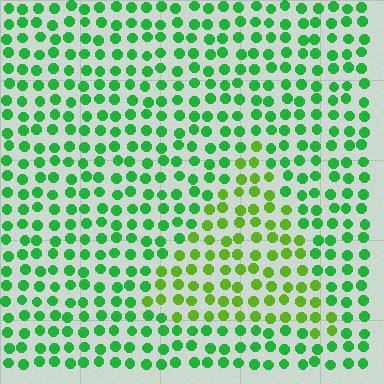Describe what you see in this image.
The image is filled with small green elements in a uniform arrangement. A triangle-shaped region is visible where the elements are tinted to a slightly different hue, forming a subtle color boundary.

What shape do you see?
I see a triangle.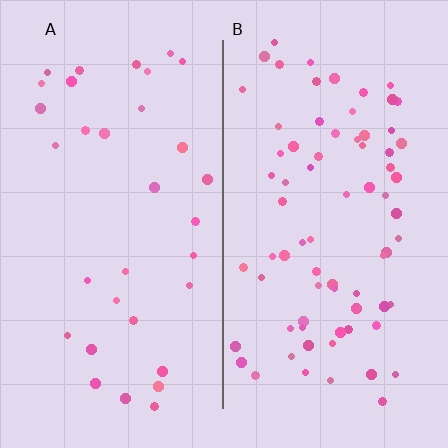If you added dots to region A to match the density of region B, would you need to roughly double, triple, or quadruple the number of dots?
Approximately double.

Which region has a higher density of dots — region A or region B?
B (the right).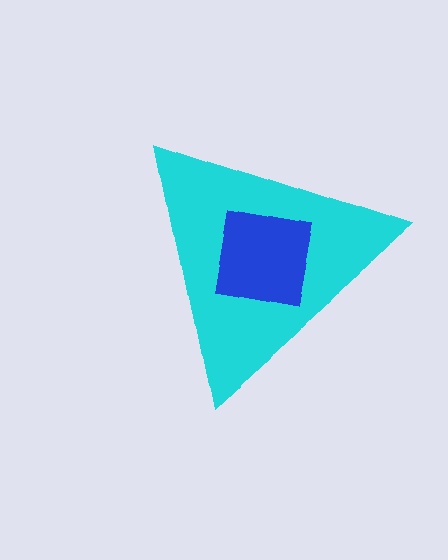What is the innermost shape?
The blue square.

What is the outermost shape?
The cyan triangle.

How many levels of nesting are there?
2.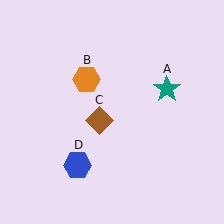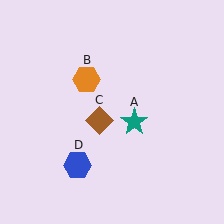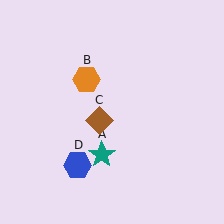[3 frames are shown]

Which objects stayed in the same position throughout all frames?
Orange hexagon (object B) and brown diamond (object C) and blue hexagon (object D) remained stationary.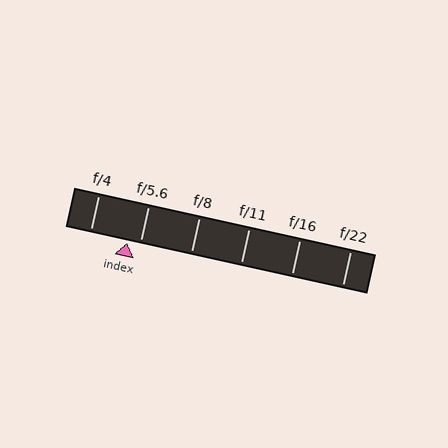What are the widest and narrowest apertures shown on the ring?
The widest aperture shown is f/4 and the narrowest is f/22.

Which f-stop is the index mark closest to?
The index mark is closest to f/5.6.